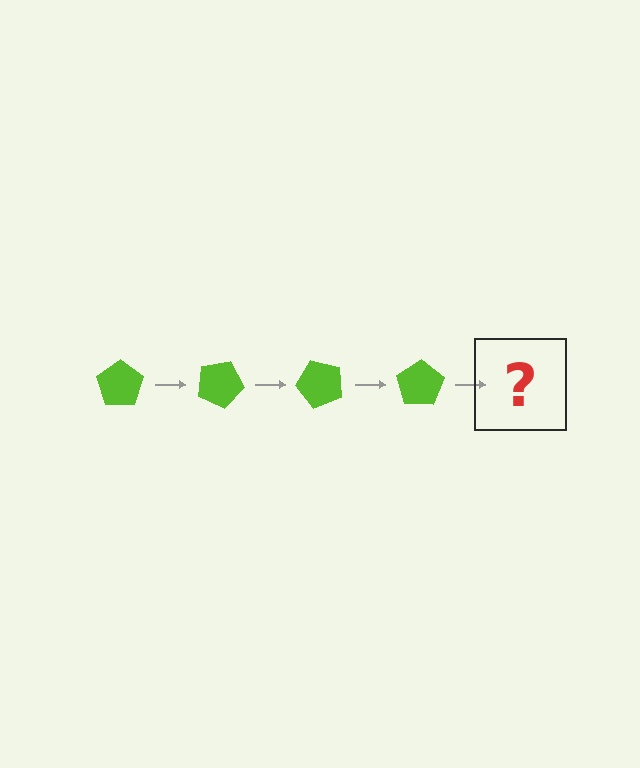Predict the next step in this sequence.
The next step is a lime pentagon rotated 100 degrees.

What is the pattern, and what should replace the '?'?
The pattern is that the pentagon rotates 25 degrees each step. The '?' should be a lime pentagon rotated 100 degrees.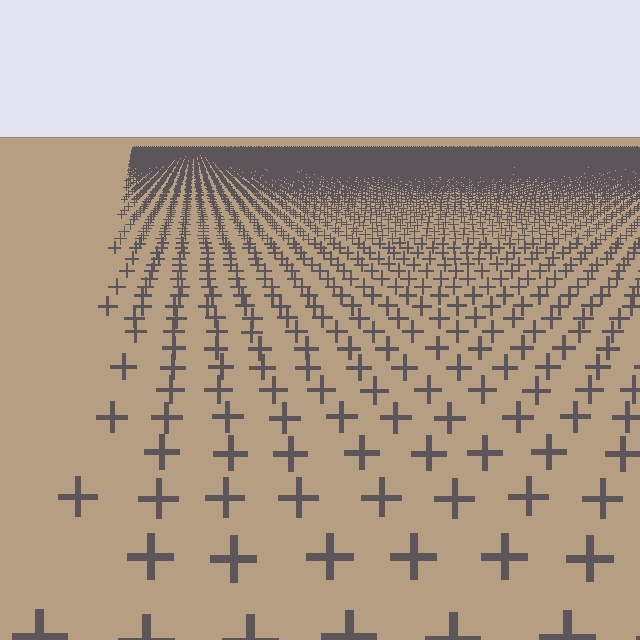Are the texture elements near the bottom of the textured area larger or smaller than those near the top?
Larger. Near the bottom, elements are closer to the viewer and appear at a bigger on-screen size.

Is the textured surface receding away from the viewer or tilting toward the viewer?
The surface is receding away from the viewer. Texture elements get smaller and denser toward the top.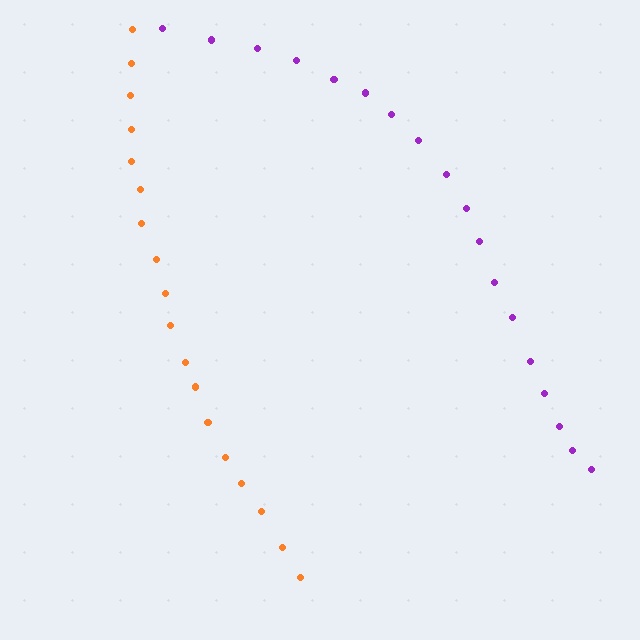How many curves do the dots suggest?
There are 2 distinct paths.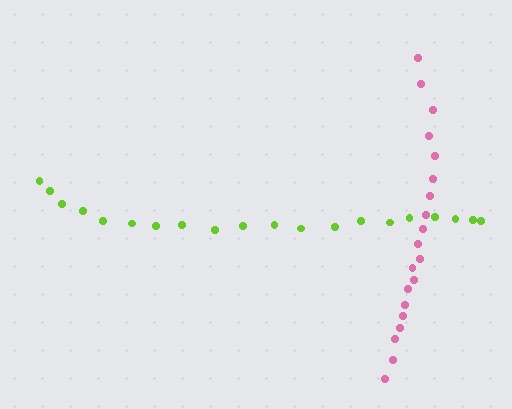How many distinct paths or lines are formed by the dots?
There are 2 distinct paths.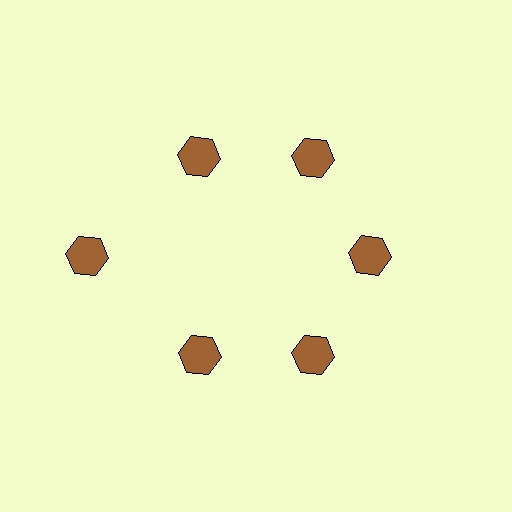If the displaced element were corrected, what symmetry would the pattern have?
It would have 6-fold rotational symmetry — the pattern would map onto itself every 60 degrees.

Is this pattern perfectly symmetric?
No. The 6 brown hexagons are arranged in a ring, but one element near the 9 o'clock position is pushed outward from the center, breaking the 6-fold rotational symmetry.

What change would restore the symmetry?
The symmetry would be restored by moving it inward, back onto the ring so that all 6 hexagons sit at equal angles and equal distance from the center.